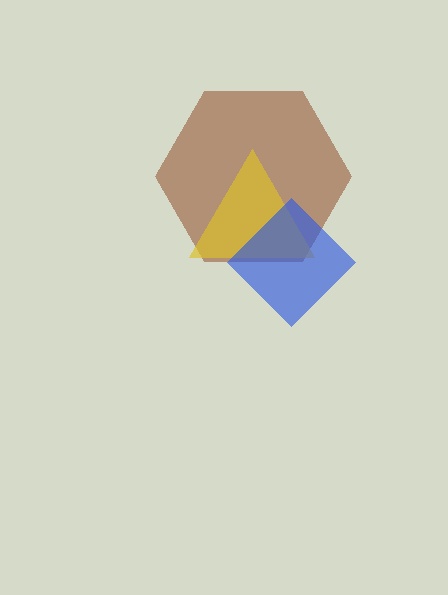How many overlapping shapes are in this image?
There are 3 overlapping shapes in the image.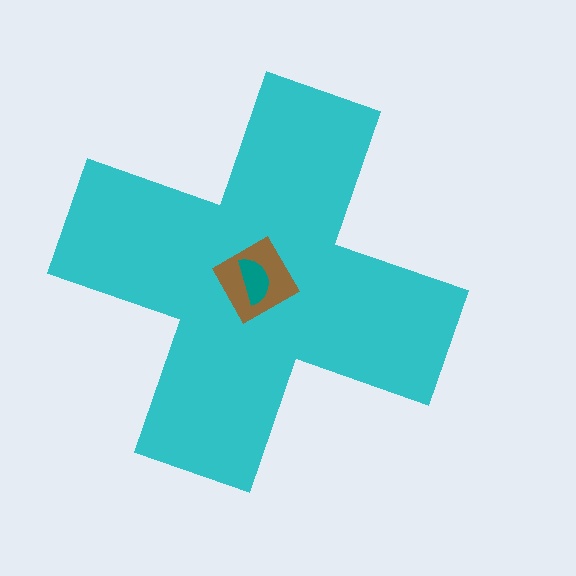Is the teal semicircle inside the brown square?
Yes.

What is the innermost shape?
The teal semicircle.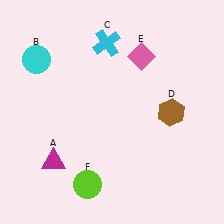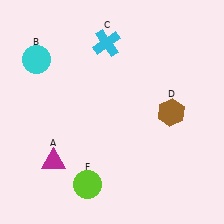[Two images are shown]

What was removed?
The pink diamond (E) was removed in Image 2.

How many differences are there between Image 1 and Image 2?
There is 1 difference between the two images.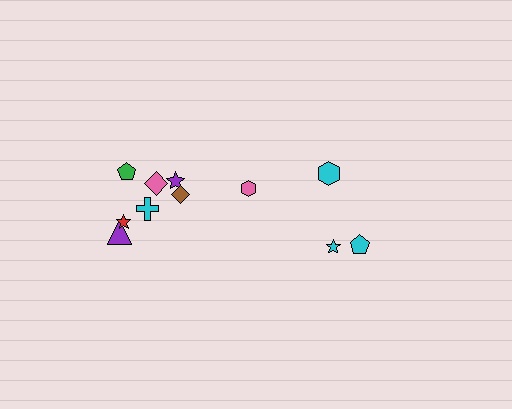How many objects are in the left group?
There are 8 objects.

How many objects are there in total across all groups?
There are 11 objects.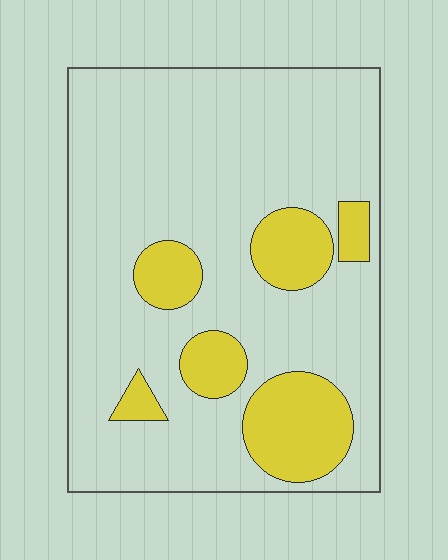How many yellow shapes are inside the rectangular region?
6.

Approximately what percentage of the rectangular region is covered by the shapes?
Approximately 20%.